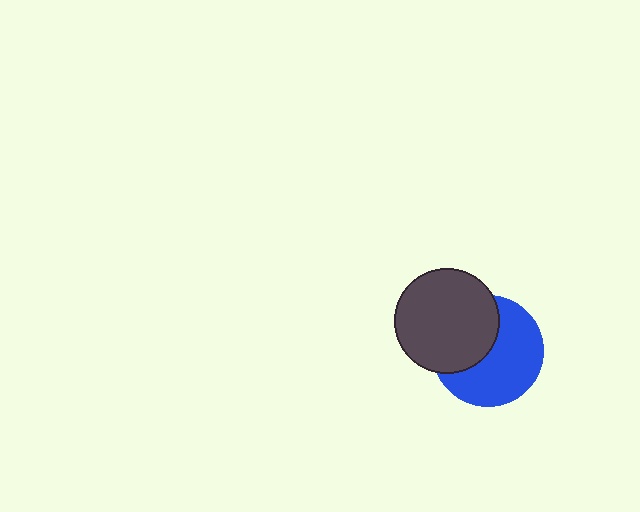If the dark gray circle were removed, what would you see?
You would see the complete blue circle.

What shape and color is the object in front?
The object in front is a dark gray circle.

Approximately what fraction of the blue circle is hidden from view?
Roughly 40% of the blue circle is hidden behind the dark gray circle.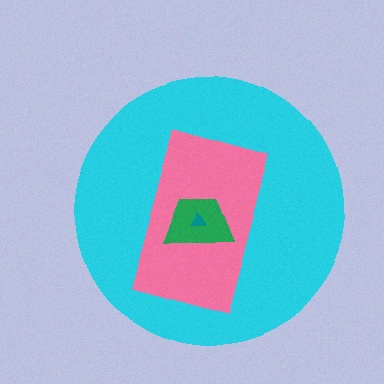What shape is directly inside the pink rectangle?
The green trapezoid.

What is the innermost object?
The teal triangle.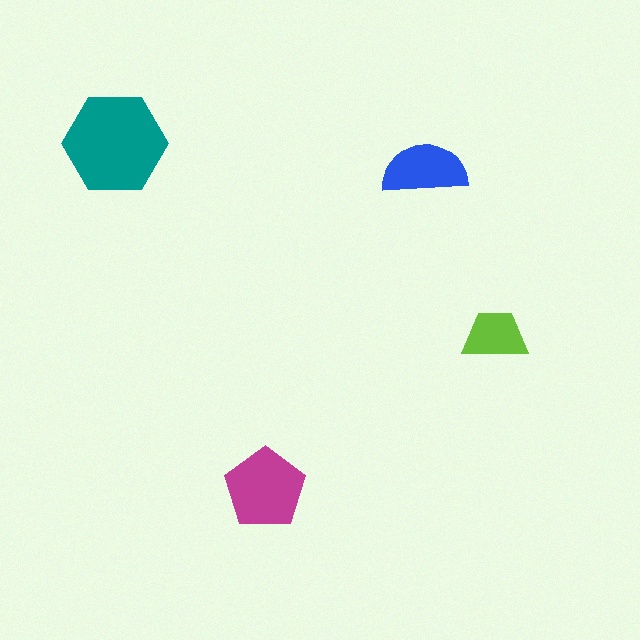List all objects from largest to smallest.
The teal hexagon, the magenta pentagon, the blue semicircle, the lime trapezoid.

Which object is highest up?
The teal hexagon is topmost.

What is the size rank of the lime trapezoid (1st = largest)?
4th.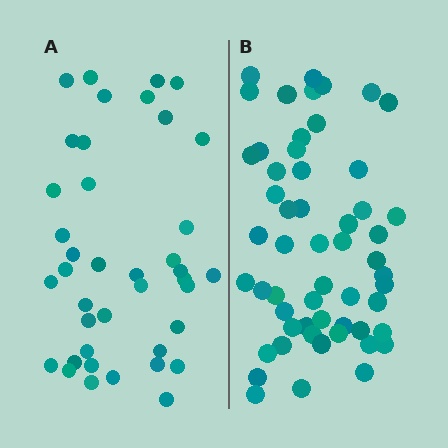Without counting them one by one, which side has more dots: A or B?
Region B (the right region) has more dots.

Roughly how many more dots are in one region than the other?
Region B has approximately 15 more dots than region A.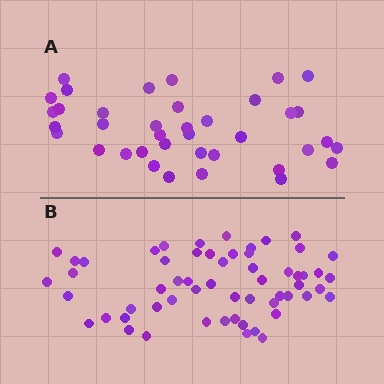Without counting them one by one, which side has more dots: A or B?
Region B (the bottom region) has more dots.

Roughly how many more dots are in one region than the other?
Region B has approximately 20 more dots than region A.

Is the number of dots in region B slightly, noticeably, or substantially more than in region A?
Region B has substantially more. The ratio is roughly 1.5 to 1.